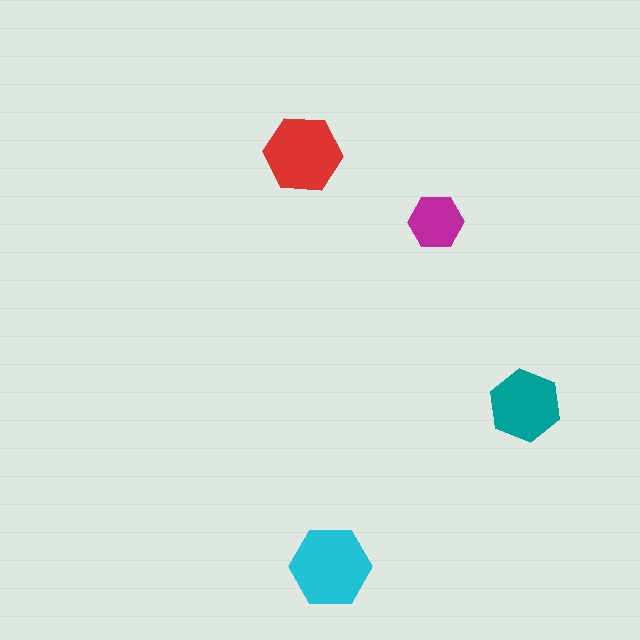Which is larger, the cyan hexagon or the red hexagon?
The cyan one.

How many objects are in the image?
There are 4 objects in the image.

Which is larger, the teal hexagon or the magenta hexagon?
The teal one.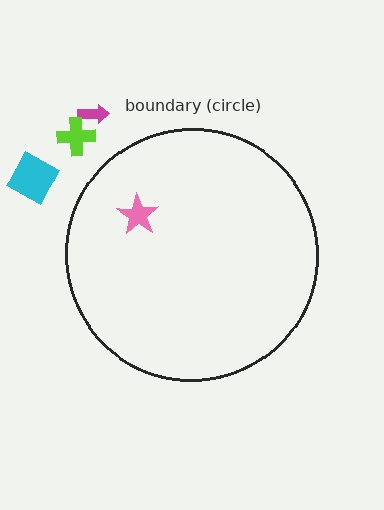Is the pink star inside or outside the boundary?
Inside.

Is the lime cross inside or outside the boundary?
Outside.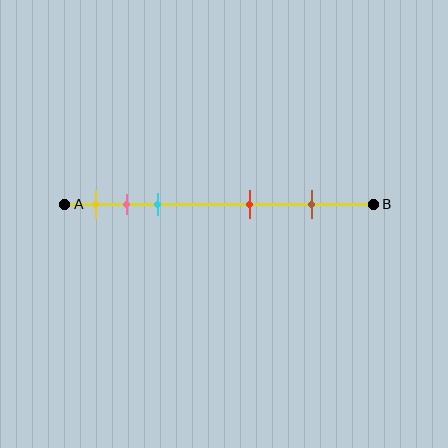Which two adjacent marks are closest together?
The pink and cyan marks are the closest adjacent pair.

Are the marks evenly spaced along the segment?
No, the marks are not evenly spaced.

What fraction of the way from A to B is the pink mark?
The pink mark is approximately 20% (0.2) of the way from A to B.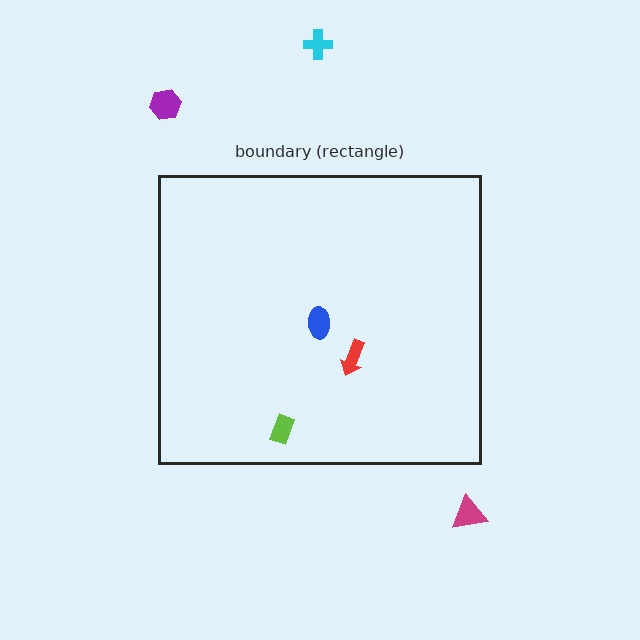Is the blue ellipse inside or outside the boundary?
Inside.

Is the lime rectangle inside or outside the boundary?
Inside.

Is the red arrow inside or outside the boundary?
Inside.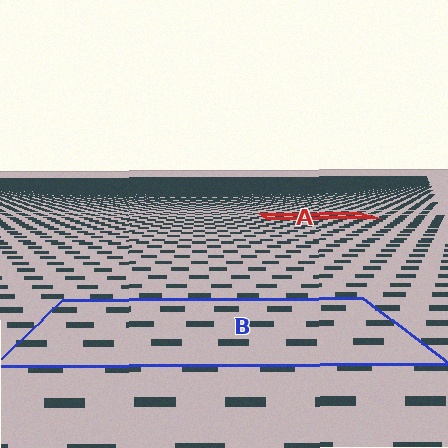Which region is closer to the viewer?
Region B is closer. The texture elements there are larger and more spread out.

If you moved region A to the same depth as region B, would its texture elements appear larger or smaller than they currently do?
They would appear larger. At a closer depth, the same texture elements are projected at a bigger on-screen size.